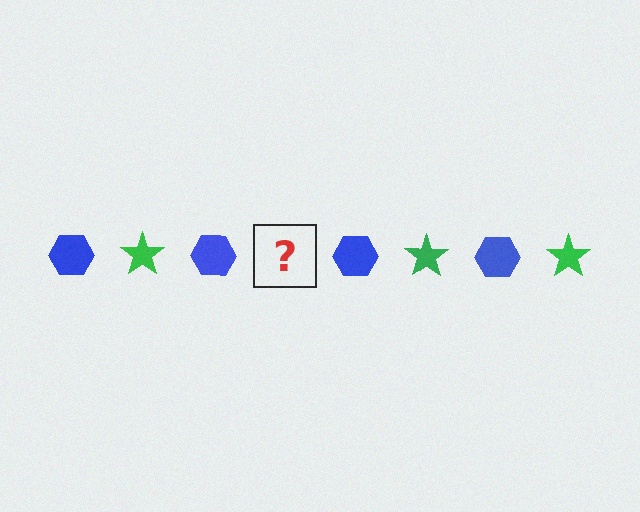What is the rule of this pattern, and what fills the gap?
The rule is that the pattern alternates between blue hexagon and green star. The gap should be filled with a green star.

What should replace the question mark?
The question mark should be replaced with a green star.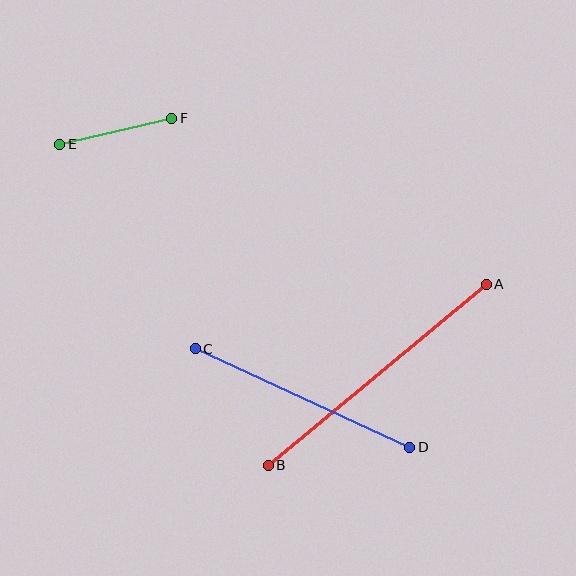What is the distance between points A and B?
The distance is approximately 284 pixels.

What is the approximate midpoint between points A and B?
The midpoint is at approximately (377, 375) pixels.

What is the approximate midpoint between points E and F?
The midpoint is at approximately (116, 131) pixels.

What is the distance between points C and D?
The distance is approximately 236 pixels.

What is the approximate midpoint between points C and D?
The midpoint is at approximately (302, 398) pixels.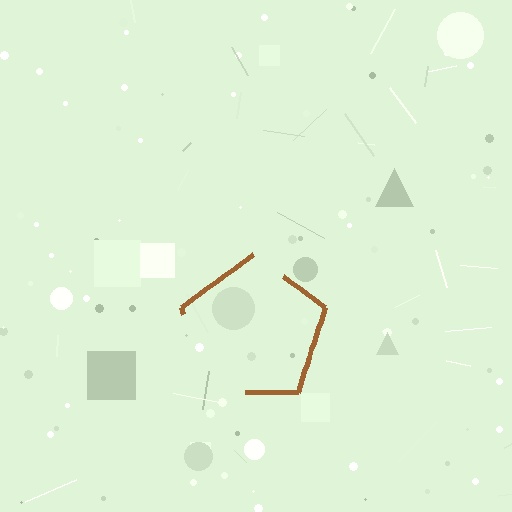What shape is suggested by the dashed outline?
The dashed outline suggests a pentagon.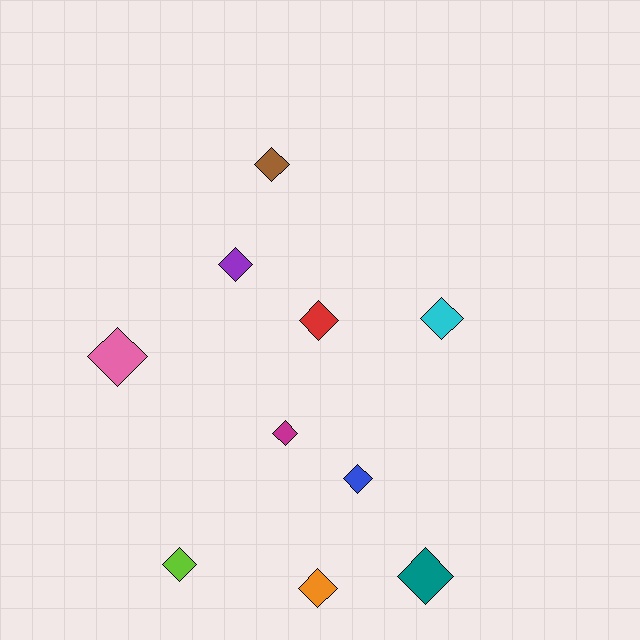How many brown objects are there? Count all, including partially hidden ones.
There is 1 brown object.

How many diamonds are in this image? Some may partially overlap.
There are 10 diamonds.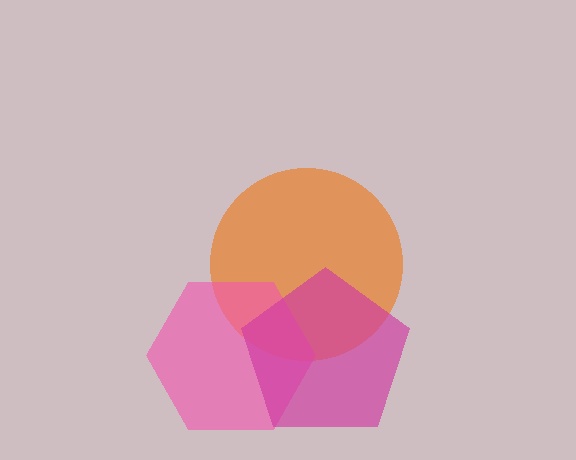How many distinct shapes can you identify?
There are 3 distinct shapes: an orange circle, a pink hexagon, a magenta pentagon.